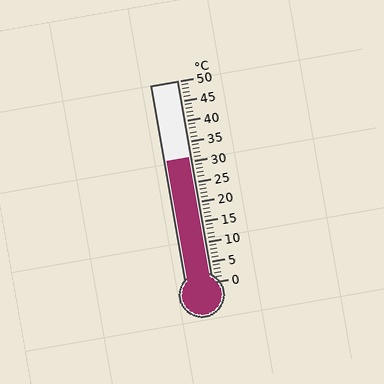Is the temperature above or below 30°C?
The temperature is above 30°C.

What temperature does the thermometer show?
The thermometer shows approximately 31°C.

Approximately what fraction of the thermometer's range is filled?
The thermometer is filled to approximately 60% of its range.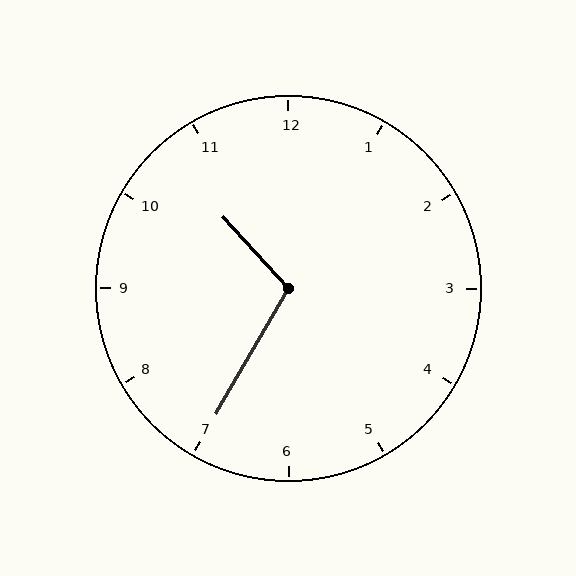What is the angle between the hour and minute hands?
Approximately 108 degrees.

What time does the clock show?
10:35.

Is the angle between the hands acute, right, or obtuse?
It is obtuse.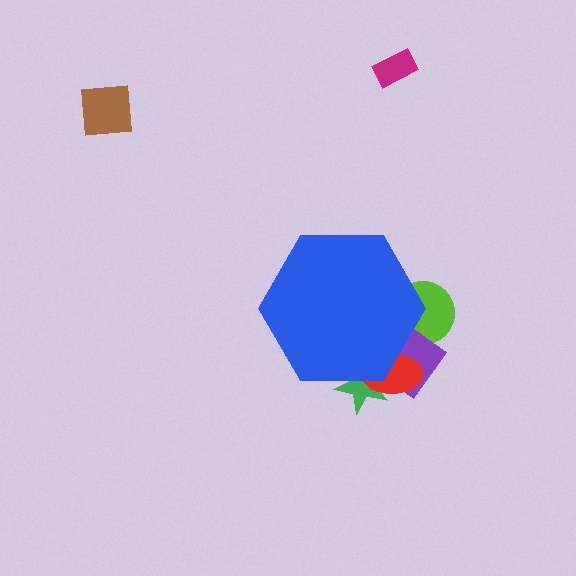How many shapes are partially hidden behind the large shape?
4 shapes are partially hidden.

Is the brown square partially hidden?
No, the brown square is fully visible.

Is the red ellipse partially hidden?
Yes, the red ellipse is partially hidden behind the blue hexagon.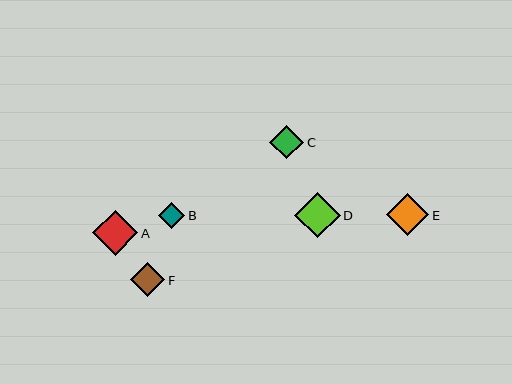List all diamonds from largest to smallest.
From largest to smallest: D, A, E, F, C, B.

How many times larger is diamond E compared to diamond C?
Diamond E is approximately 1.3 times the size of diamond C.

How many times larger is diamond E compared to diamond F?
Diamond E is approximately 1.2 times the size of diamond F.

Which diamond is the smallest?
Diamond B is the smallest with a size of approximately 26 pixels.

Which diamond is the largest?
Diamond D is the largest with a size of approximately 46 pixels.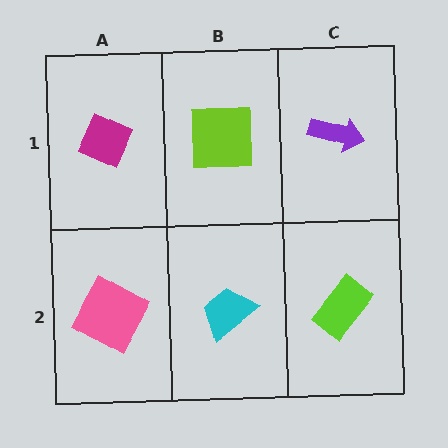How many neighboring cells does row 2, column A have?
2.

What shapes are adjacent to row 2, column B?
A lime square (row 1, column B), a pink square (row 2, column A), a lime rectangle (row 2, column C).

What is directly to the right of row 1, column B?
A purple arrow.